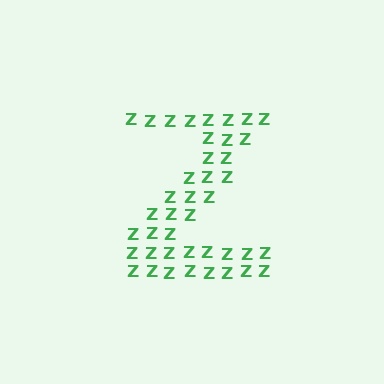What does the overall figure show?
The overall figure shows the letter Z.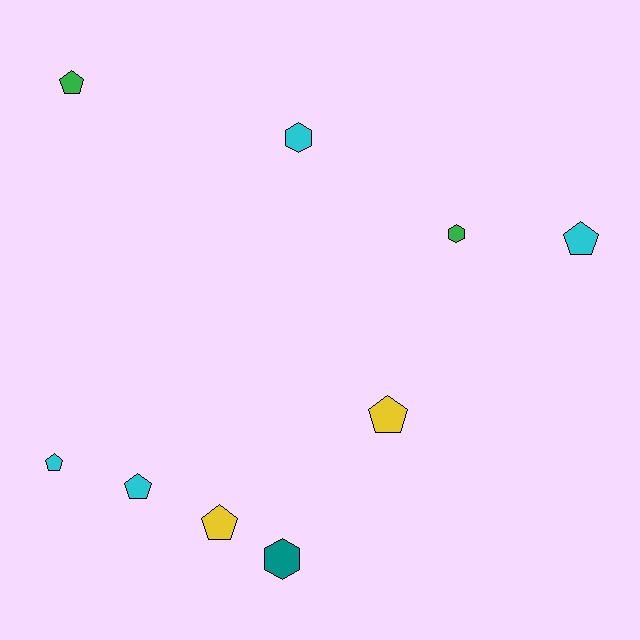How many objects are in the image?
There are 9 objects.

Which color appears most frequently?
Cyan, with 4 objects.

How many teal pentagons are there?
There are no teal pentagons.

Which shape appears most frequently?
Pentagon, with 6 objects.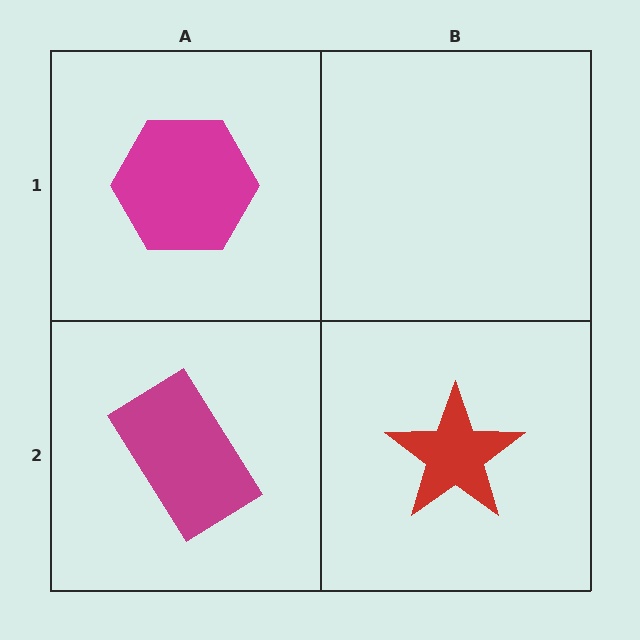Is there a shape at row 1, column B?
No, that cell is empty.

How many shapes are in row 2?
2 shapes.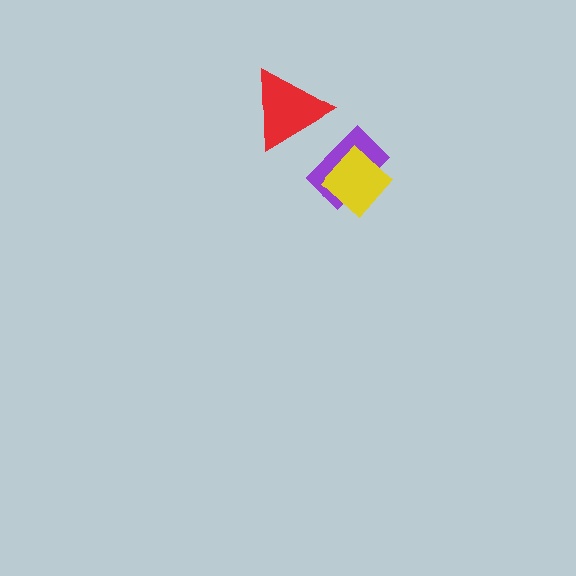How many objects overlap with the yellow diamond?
1 object overlaps with the yellow diamond.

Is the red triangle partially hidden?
No, no other shape covers it.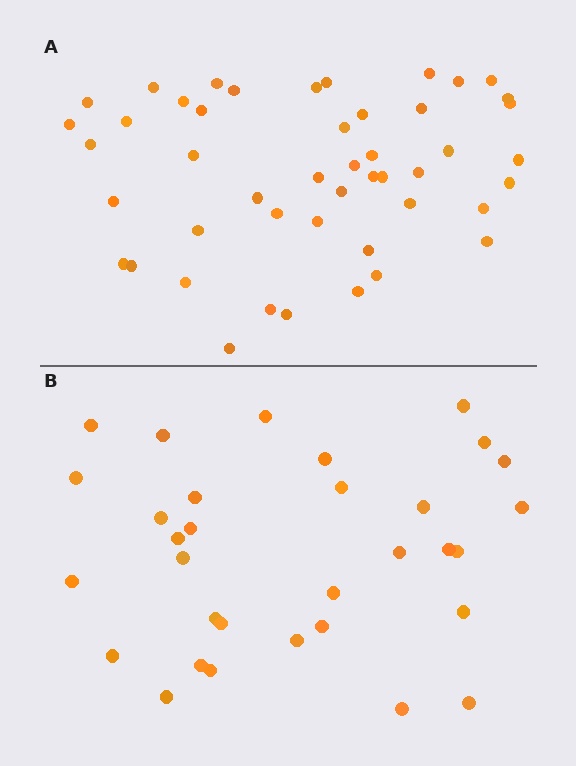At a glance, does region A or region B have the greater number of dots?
Region A (the top region) has more dots.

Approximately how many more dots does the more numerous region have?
Region A has approximately 15 more dots than region B.